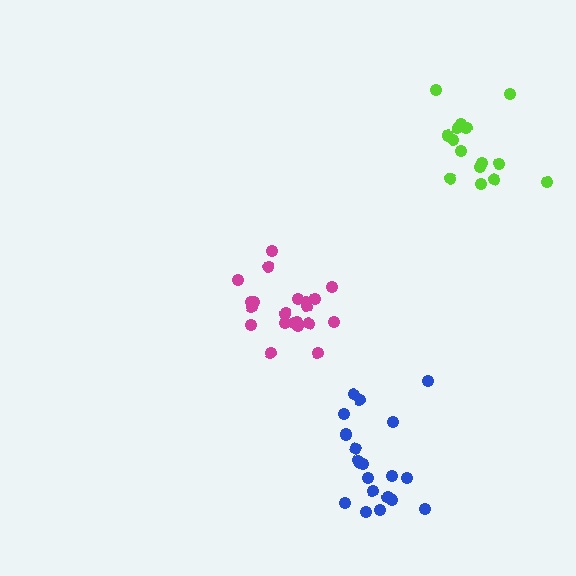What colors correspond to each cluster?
The clusters are colored: lime, magenta, blue.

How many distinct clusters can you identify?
There are 3 distinct clusters.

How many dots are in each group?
Group 1: 15 dots, Group 2: 21 dots, Group 3: 20 dots (56 total).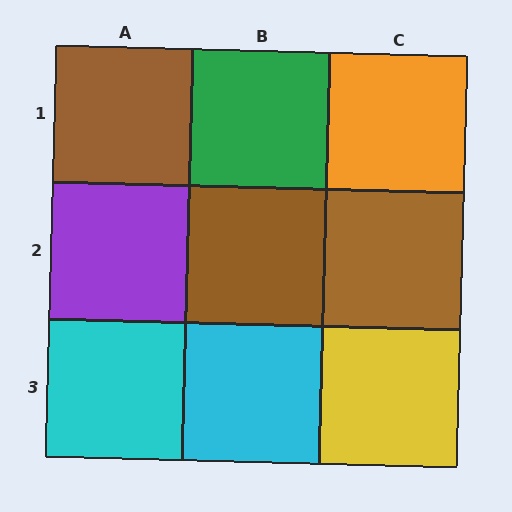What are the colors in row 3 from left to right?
Cyan, cyan, yellow.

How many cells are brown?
3 cells are brown.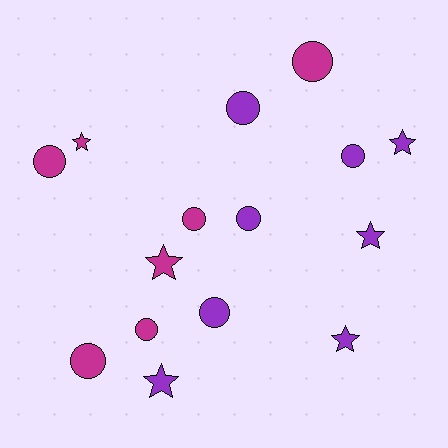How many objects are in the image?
There are 15 objects.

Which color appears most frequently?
Purple, with 8 objects.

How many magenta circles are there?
There are 5 magenta circles.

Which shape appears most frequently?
Circle, with 9 objects.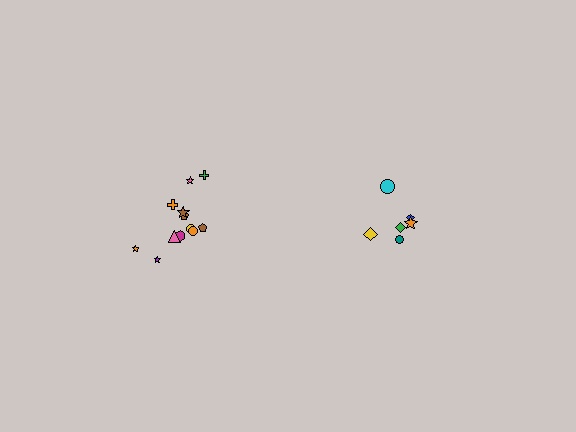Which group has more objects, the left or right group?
The left group.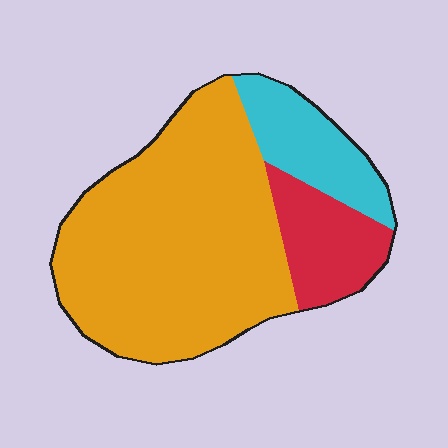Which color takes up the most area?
Orange, at roughly 70%.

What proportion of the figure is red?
Red takes up about one sixth (1/6) of the figure.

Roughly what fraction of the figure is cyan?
Cyan takes up about one sixth (1/6) of the figure.